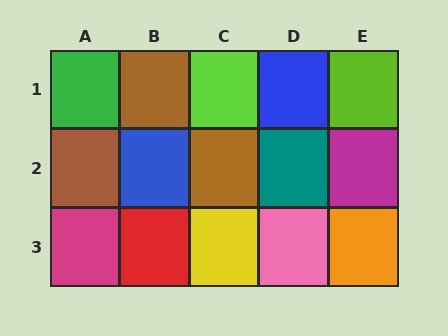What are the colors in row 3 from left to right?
Magenta, red, yellow, pink, orange.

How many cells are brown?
3 cells are brown.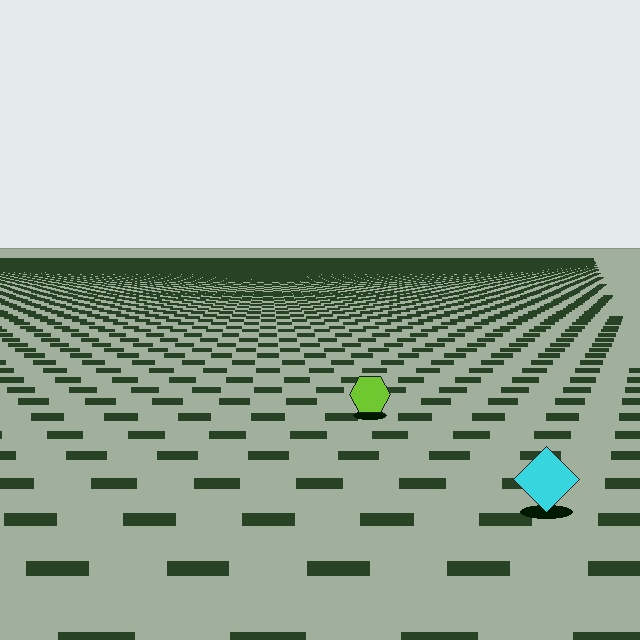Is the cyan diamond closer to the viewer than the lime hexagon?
Yes. The cyan diamond is closer — you can tell from the texture gradient: the ground texture is coarser near it.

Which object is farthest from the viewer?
The lime hexagon is farthest from the viewer. It appears smaller and the ground texture around it is denser.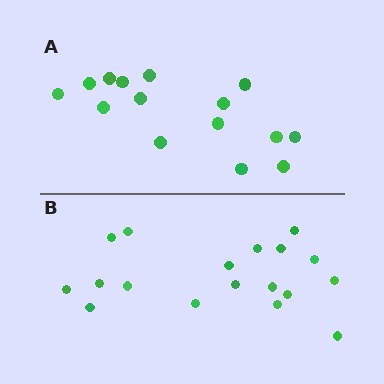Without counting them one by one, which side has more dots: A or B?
Region B (the bottom region) has more dots.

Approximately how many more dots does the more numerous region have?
Region B has just a few more — roughly 2 or 3 more dots than region A.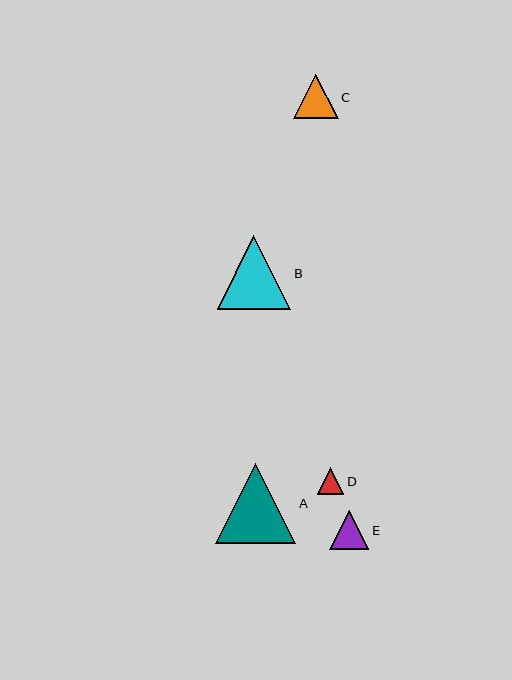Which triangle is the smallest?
Triangle D is the smallest with a size of approximately 27 pixels.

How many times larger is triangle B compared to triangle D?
Triangle B is approximately 2.7 times the size of triangle D.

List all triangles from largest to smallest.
From largest to smallest: A, B, C, E, D.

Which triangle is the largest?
Triangle A is the largest with a size of approximately 80 pixels.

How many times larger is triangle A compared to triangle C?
Triangle A is approximately 1.8 times the size of triangle C.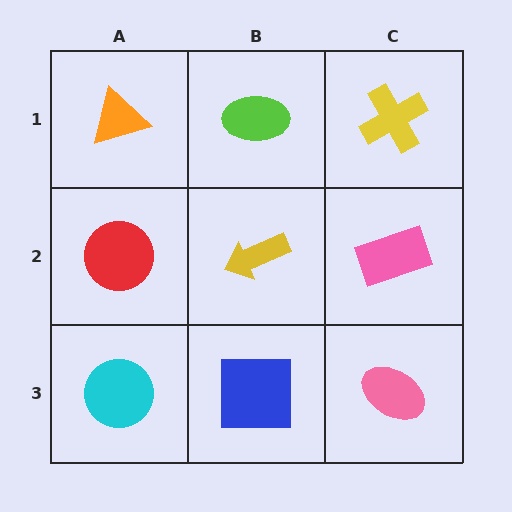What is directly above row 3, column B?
A yellow arrow.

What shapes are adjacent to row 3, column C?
A pink rectangle (row 2, column C), a blue square (row 3, column B).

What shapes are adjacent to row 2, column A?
An orange triangle (row 1, column A), a cyan circle (row 3, column A), a yellow arrow (row 2, column B).